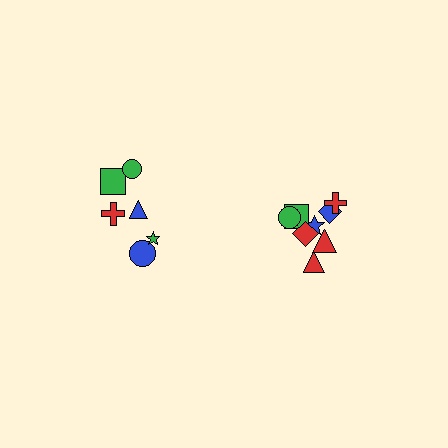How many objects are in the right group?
There are 8 objects.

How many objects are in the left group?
There are 6 objects.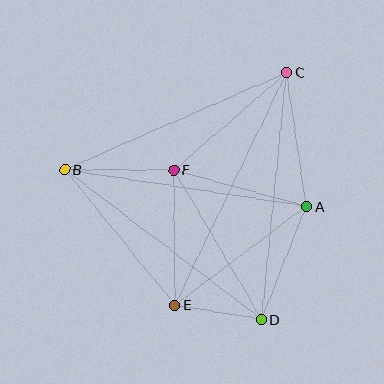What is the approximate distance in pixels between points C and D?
The distance between C and D is approximately 248 pixels.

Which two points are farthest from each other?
Points C and E are farthest from each other.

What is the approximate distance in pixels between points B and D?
The distance between B and D is approximately 247 pixels.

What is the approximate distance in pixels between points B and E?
The distance between B and E is approximately 175 pixels.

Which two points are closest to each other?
Points D and E are closest to each other.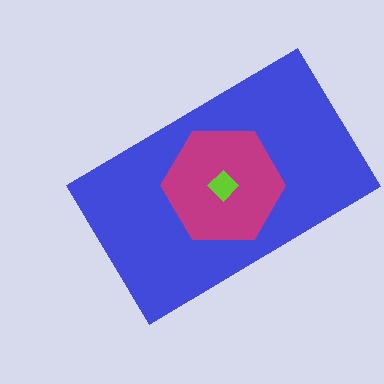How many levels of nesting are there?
3.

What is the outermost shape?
The blue rectangle.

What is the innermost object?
The lime diamond.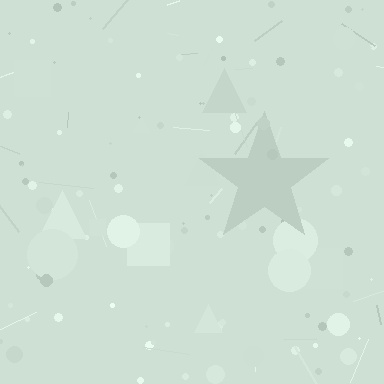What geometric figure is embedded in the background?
A star is embedded in the background.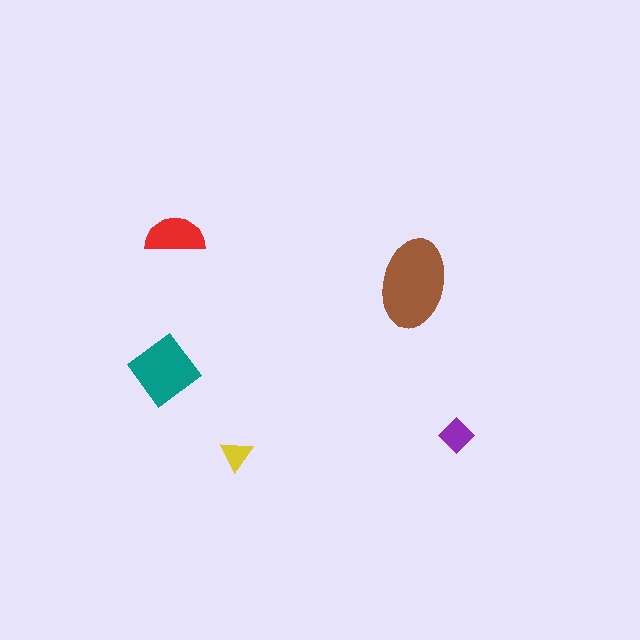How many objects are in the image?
There are 5 objects in the image.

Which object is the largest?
The brown ellipse.